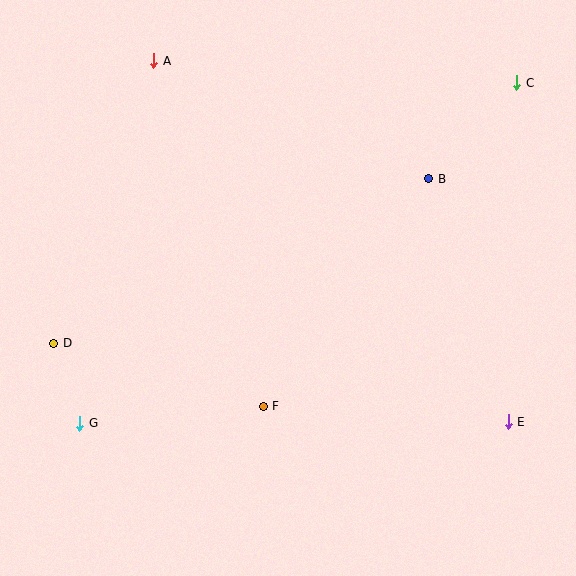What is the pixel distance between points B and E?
The distance between B and E is 255 pixels.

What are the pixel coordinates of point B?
Point B is at (429, 179).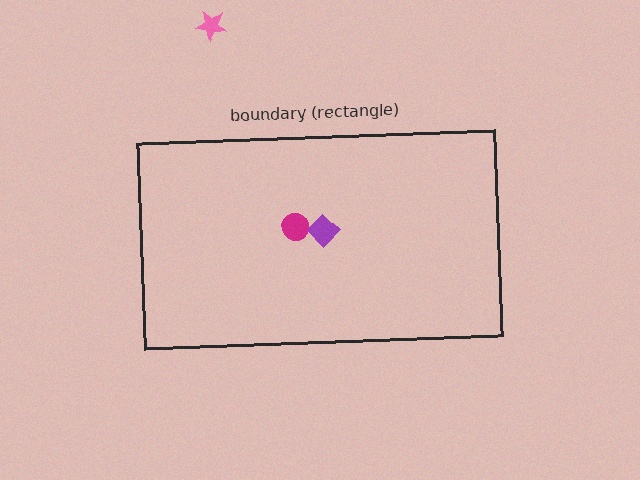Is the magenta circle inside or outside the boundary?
Inside.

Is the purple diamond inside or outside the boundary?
Inside.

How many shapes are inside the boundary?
2 inside, 1 outside.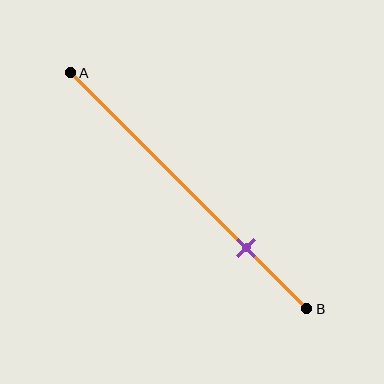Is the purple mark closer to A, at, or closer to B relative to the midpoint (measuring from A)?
The purple mark is closer to point B than the midpoint of segment AB.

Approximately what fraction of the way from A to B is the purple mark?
The purple mark is approximately 75% of the way from A to B.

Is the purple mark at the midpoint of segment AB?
No, the mark is at about 75% from A, not at the 50% midpoint.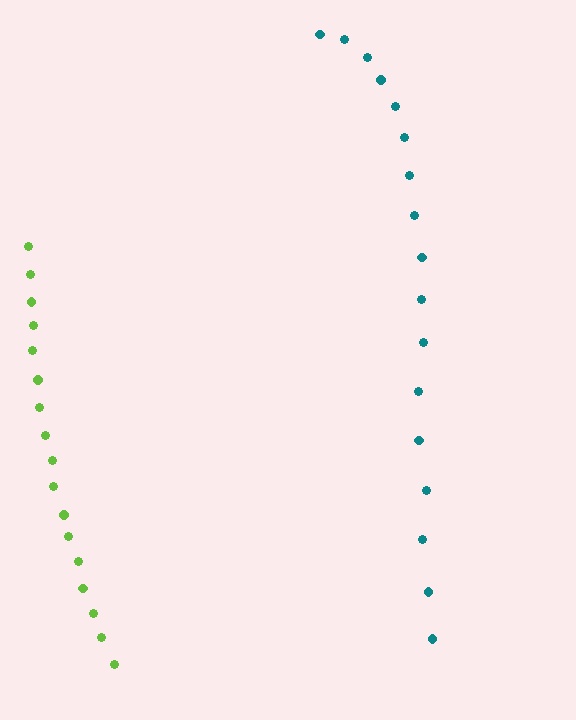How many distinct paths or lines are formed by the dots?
There are 2 distinct paths.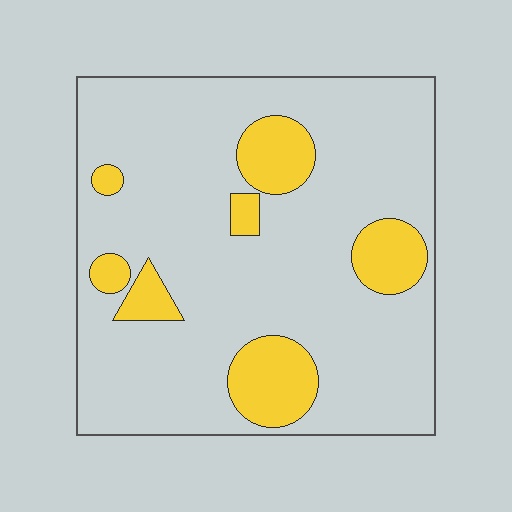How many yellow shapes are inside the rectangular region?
7.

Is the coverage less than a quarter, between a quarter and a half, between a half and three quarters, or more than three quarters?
Less than a quarter.